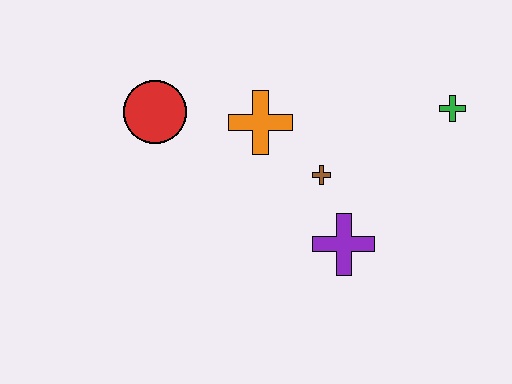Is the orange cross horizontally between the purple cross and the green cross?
No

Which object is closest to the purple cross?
The brown cross is closest to the purple cross.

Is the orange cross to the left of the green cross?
Yes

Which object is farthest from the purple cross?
The red circle is farthest from the purple cross.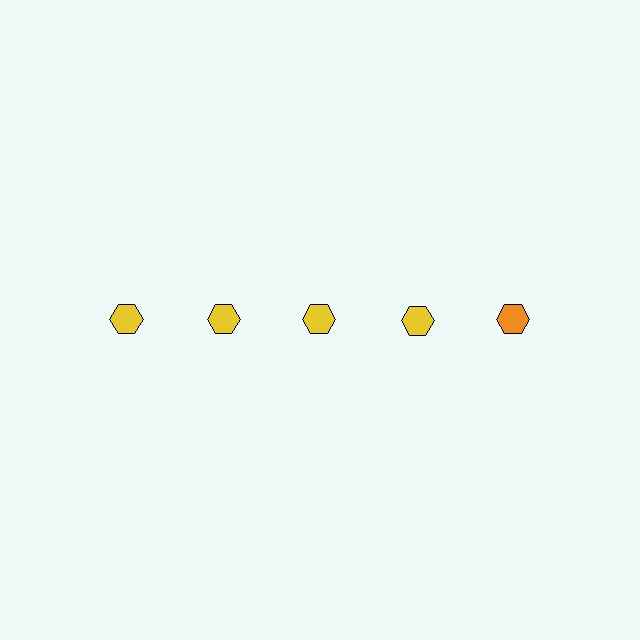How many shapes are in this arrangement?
There are 5 shapes arranged in a grid pattern.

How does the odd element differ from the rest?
It has a different color: orange instead of yellow.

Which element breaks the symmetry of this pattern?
The orange hexagon in the top row, rightmost column breaks the symmetry. All other shapes are yellow hexagons.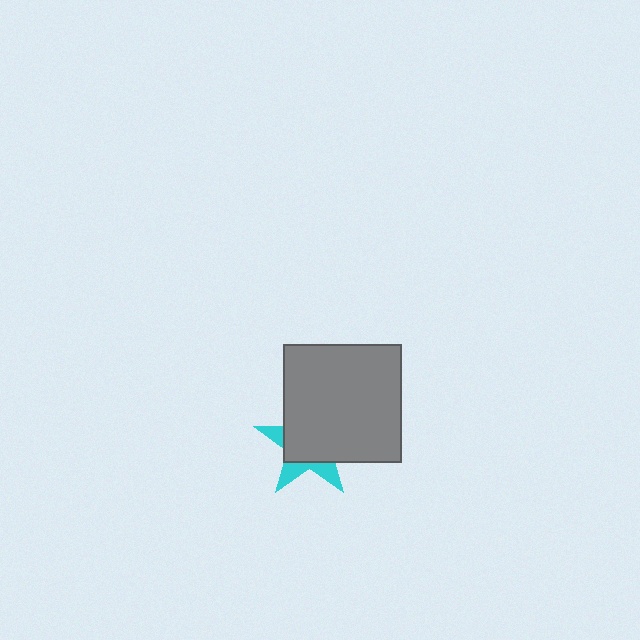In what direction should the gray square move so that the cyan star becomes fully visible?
The gray square should move toward the upper-right. That is the shortest direction to clear the overlap and leave the cyan star fully visible.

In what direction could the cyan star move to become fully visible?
The cyan star could move toward the lower-left. That would shift it out from behind the gray square entirely.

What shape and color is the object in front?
The object in front is a gray square.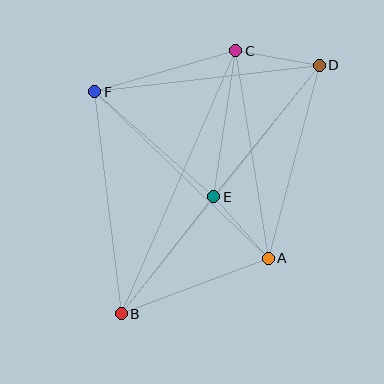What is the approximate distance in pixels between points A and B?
The distance between A and B is approximately 157 pixels.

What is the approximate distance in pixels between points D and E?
The distance between D and E is approximately 169 pixels.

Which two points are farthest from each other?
Points B and D are farthest from each other.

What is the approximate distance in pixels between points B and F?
The distance between B and F is approximately 223 pixels.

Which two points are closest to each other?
Points A and E are closest to each other.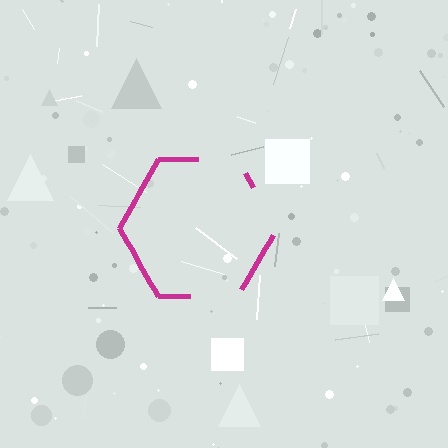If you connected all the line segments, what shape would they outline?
They would outline a hexagon.